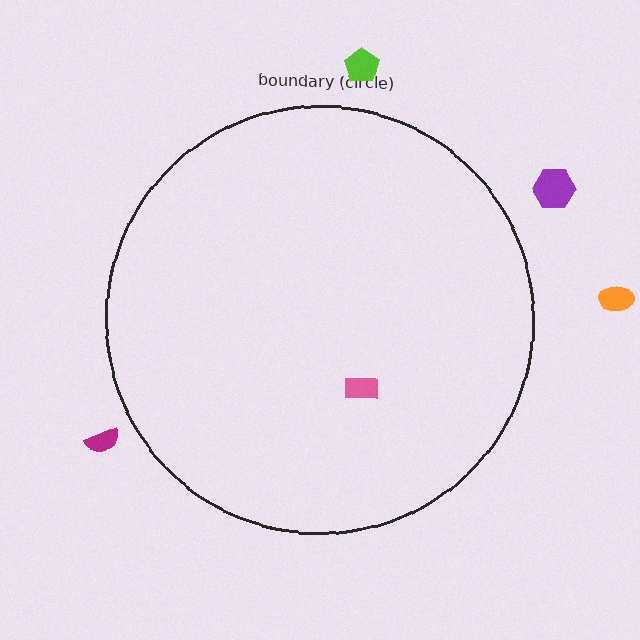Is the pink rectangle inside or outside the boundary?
Inside.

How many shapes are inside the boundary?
1 inside, 4 outside.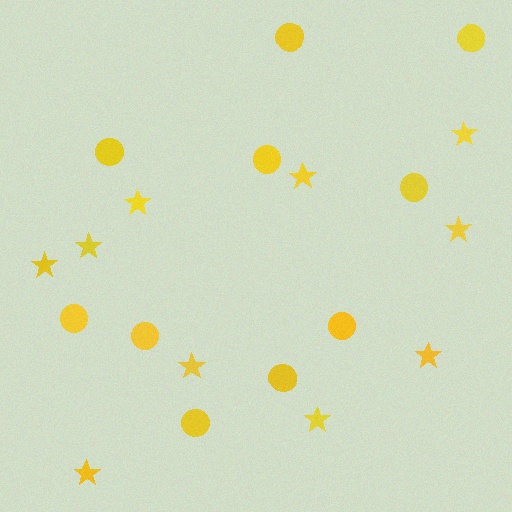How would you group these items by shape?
There are 2 groups: one group of circles (10) and one group of stars (10).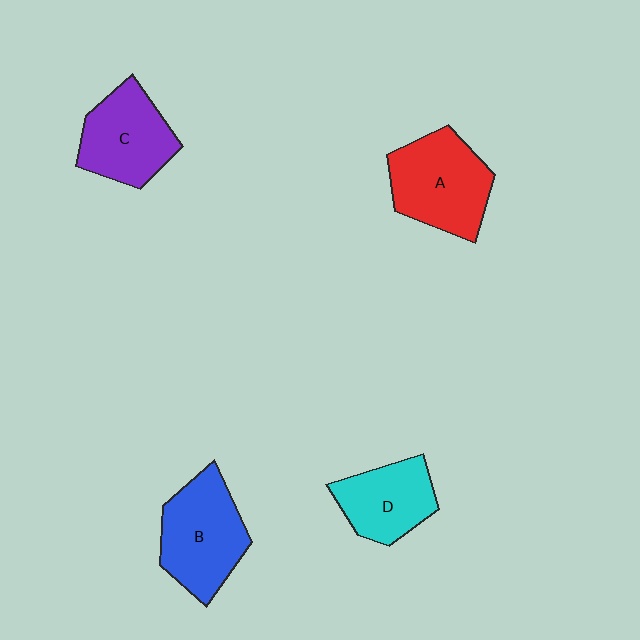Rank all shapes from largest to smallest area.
From largest to smallest: A (red), B (blue), C (purple), D (cyan).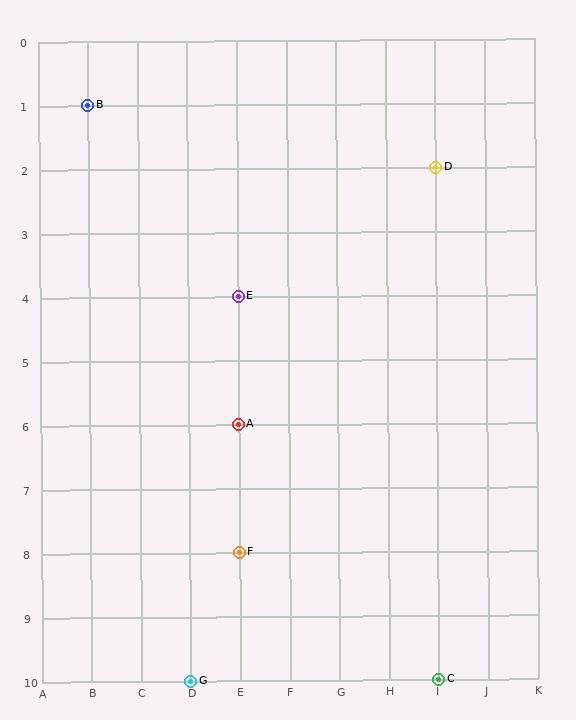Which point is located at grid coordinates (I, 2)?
Point D is at (I, 2).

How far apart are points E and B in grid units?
Points E and B are 3 columns and 3 rows apart (about 4.2 grid units diagonally).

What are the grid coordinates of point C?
Point C is at grid coordinates (I, 10).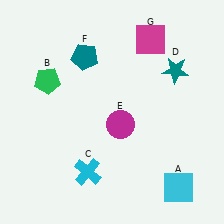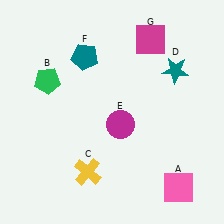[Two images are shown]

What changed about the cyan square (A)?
In Image 1, A is cyan. In Image 2, it changed to pink.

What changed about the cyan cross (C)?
In Image 1, C is cyan. In Image 2, it changed to yellow.